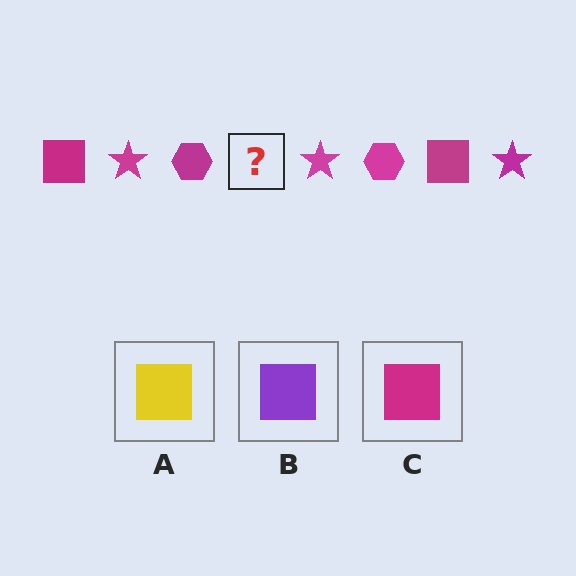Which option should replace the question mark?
Option C.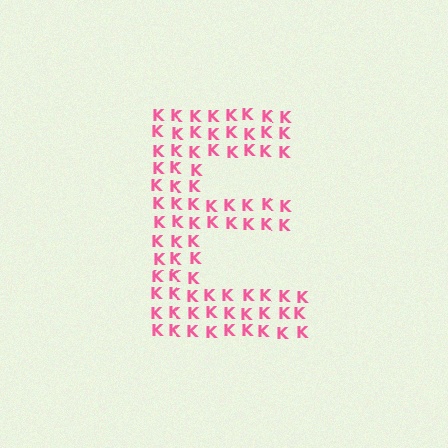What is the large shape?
The large shape is the letter E.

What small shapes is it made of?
It is made of small letter K's.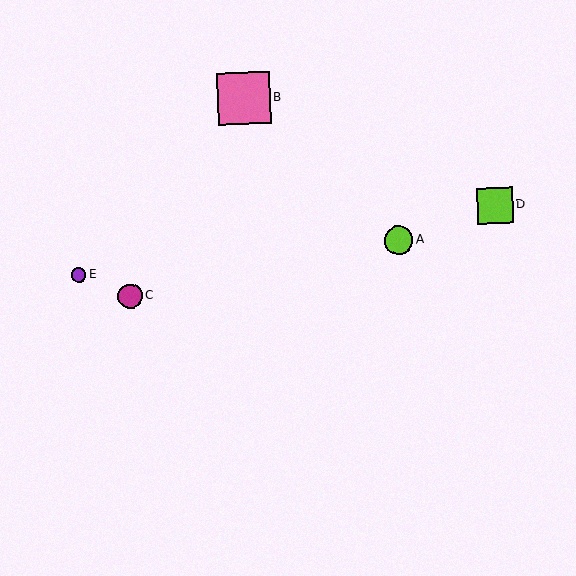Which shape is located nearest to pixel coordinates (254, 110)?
The pink square (labeled B) at (244, 98) is nearest to that location.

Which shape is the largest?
The pink square (labeled B) is the largest.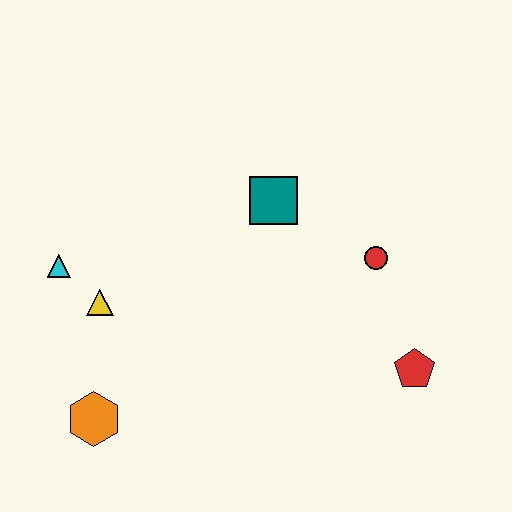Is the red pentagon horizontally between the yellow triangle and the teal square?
No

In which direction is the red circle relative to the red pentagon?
The red circle is above the red pentagon.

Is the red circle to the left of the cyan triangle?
No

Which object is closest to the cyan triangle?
The yellow triangle is closest to the cyan triangle.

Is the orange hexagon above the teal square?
No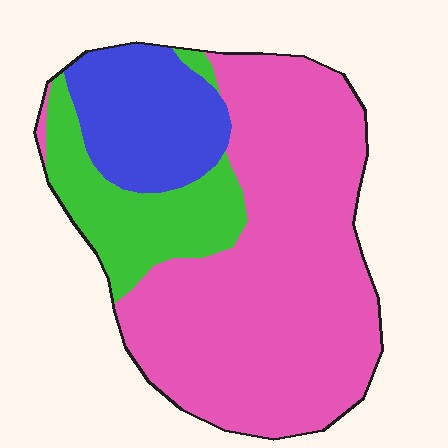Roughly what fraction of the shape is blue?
Blue takes up less than a quarter of the shape.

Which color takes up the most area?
Pink, at roughly 65%.